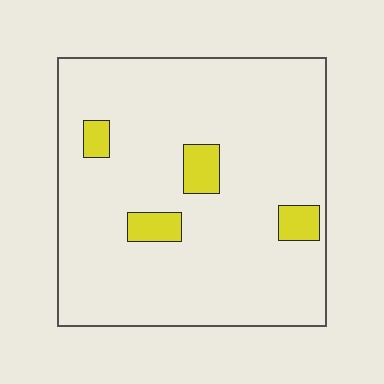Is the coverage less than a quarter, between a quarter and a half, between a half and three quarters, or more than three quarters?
Less than a quarter.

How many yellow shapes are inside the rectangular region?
4.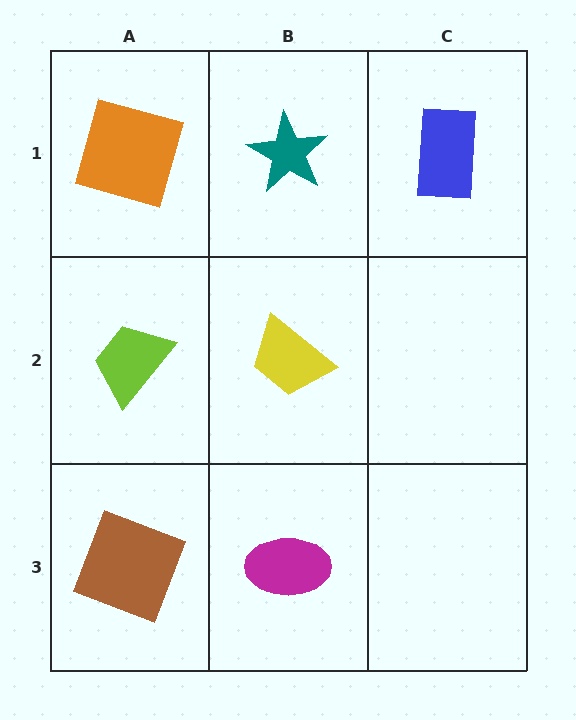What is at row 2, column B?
A yellow trapezoid.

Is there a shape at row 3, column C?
No, that cell is empty.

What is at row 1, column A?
An orange square.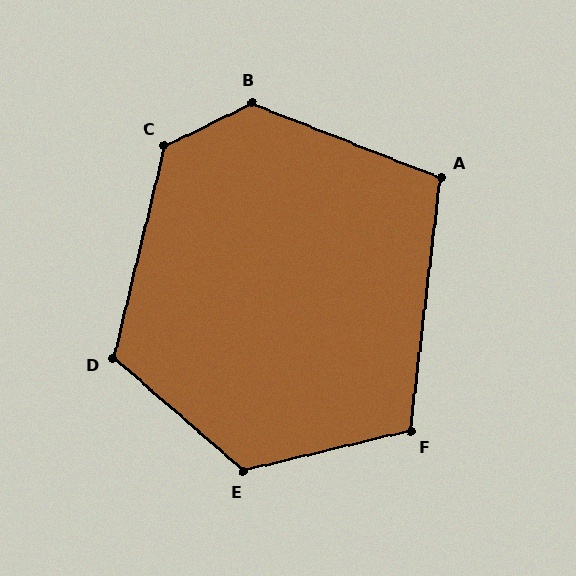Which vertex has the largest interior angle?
B, at approximately 132 degrees.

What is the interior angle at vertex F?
Approximately 110 degrees (obtuse).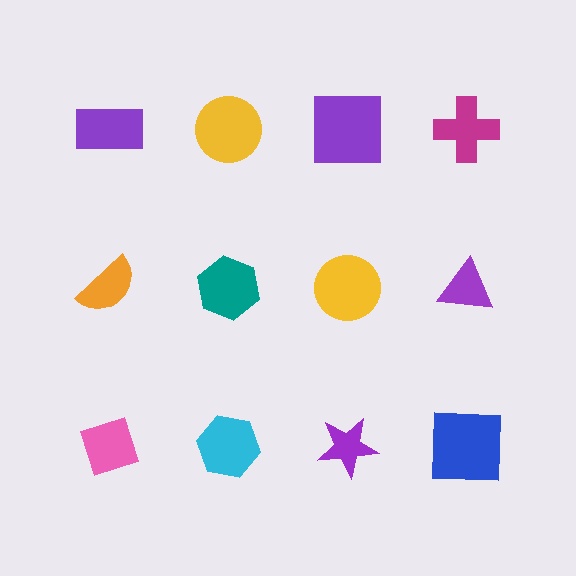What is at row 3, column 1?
A pink diamond.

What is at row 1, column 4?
A magenta cross.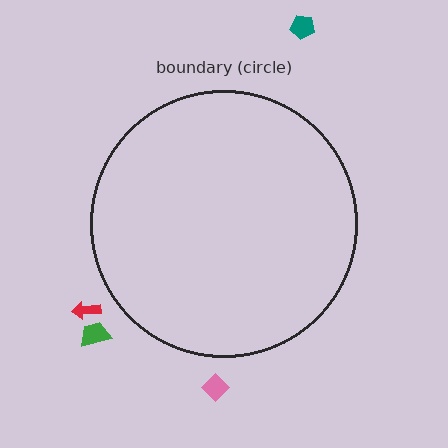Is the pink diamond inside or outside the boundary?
Outside.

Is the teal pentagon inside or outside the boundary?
Outside.